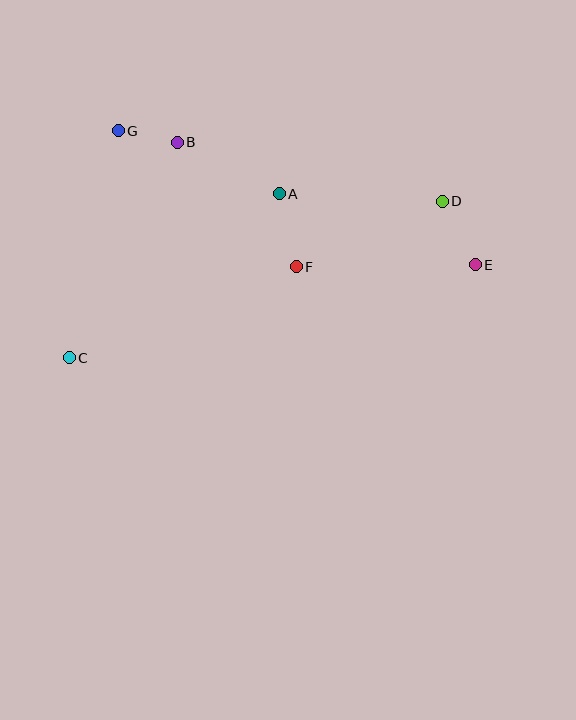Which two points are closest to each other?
Points B and G are closest to each other.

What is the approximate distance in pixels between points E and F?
The distance between E and F is approximately 179 pixels.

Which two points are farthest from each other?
Points C and E are farthest from each other.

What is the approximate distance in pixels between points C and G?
The distance between C and G is approximately 232 pixels.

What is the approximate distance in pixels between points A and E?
The distance between A and E is approximately 208 pixels.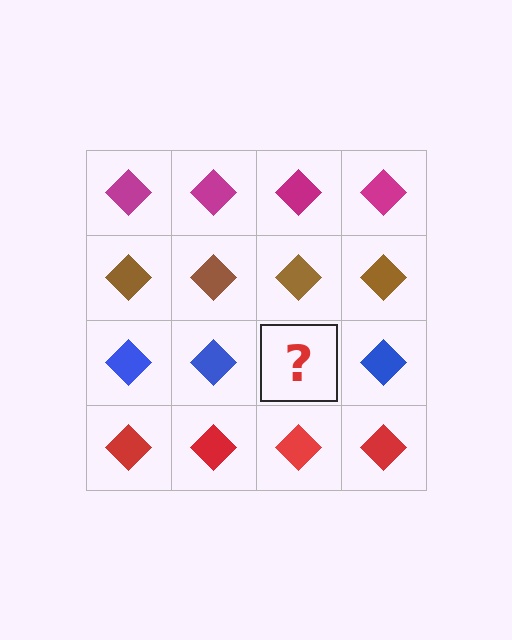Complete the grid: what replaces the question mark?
The question mark should be replaced with a blue diamond.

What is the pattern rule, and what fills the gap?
The rule is that each row has a consistent color. The gap should be filled with a blue diamond.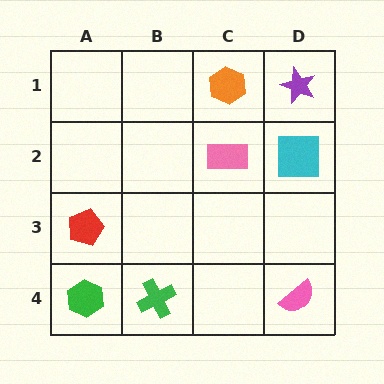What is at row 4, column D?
A pink semicircle.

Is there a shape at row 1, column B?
No, that cell is empty.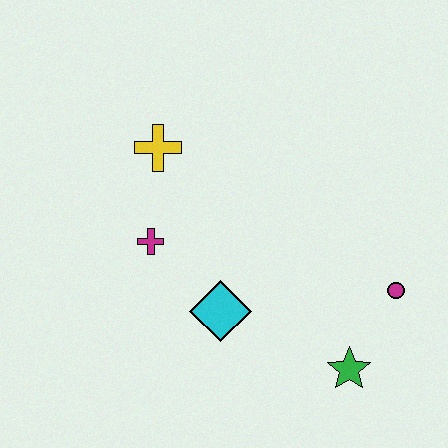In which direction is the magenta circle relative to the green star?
The magenta circle is above the green star.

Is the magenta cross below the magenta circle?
No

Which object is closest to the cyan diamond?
The magenta cross is closest to the cyan diamond.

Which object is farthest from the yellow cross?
The green star is farthest from the yellow cross.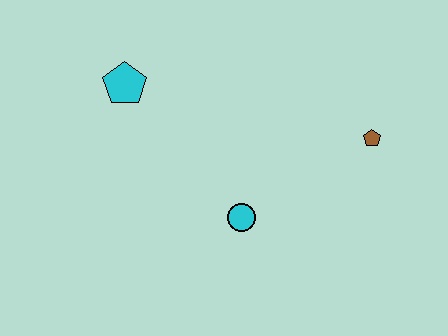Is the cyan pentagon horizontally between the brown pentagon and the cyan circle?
No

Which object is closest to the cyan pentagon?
The cyan circle is closest to the cyan pentagon.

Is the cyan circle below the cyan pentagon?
Yes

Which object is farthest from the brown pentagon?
The cyan pentagon is farthest from the brown pentagon.